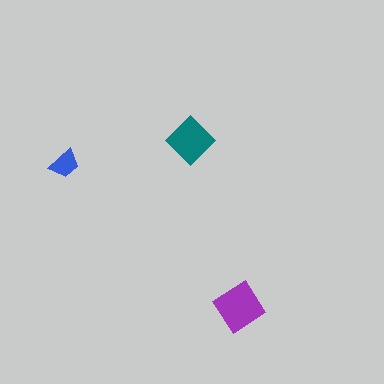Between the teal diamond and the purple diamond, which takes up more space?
The purple diamond.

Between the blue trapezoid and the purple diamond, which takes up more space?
The purple diamond.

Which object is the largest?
The purple diamond.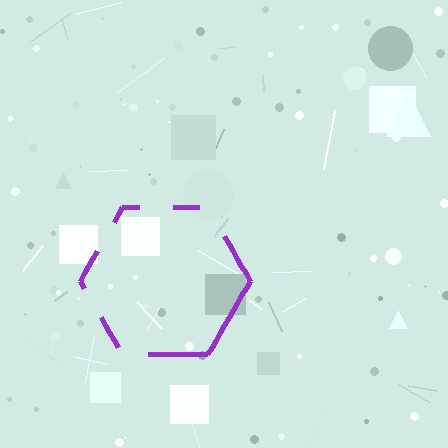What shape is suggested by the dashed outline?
The dashed outline suggests a hexagon.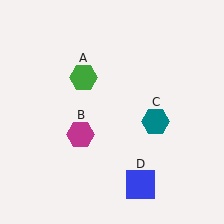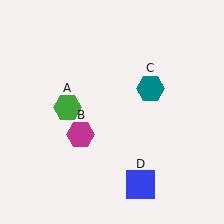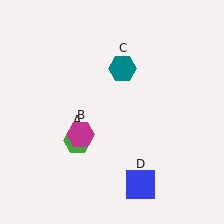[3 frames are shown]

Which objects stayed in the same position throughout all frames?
Magenta hexagon (object B) and blue square (object D) remained stationary.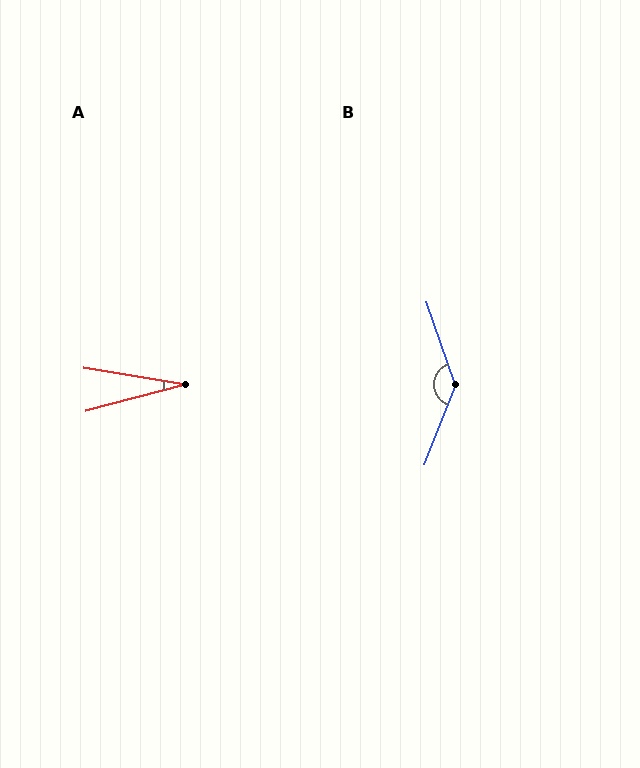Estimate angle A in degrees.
Approximately 24 degrees.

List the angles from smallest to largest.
A (24°), B (140°).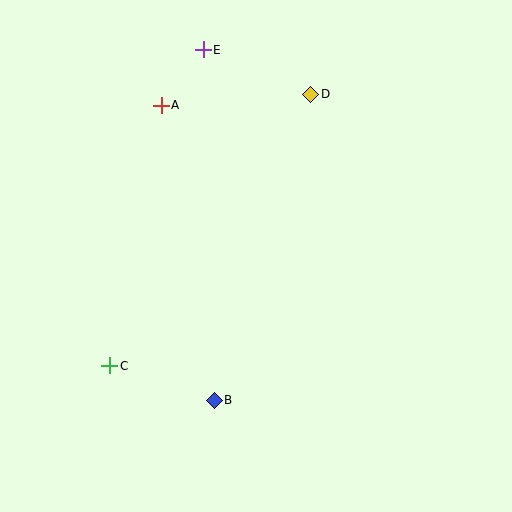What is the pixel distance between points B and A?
The distance between B and A is 300 pixels.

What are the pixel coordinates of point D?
Point D is at (311, 94).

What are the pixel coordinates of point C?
Point C is at (110, 366).